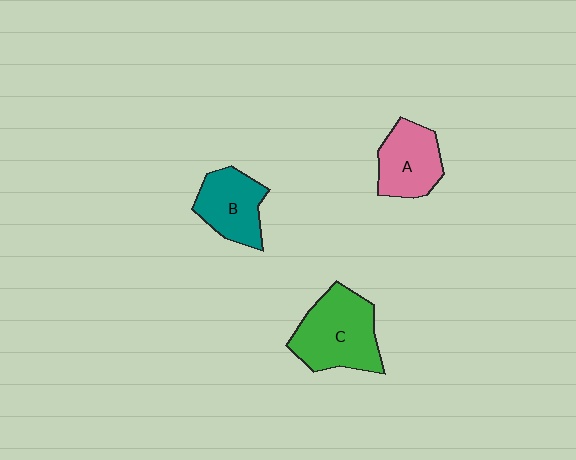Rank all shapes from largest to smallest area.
From largest to smallest: C (green), A (pink), B (teal).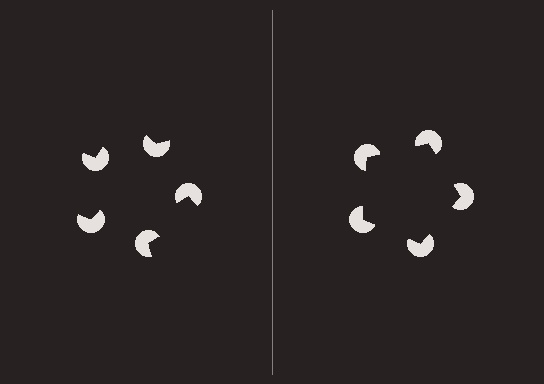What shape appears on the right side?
An illusory pentagon.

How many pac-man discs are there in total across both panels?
10 — 5 on each side.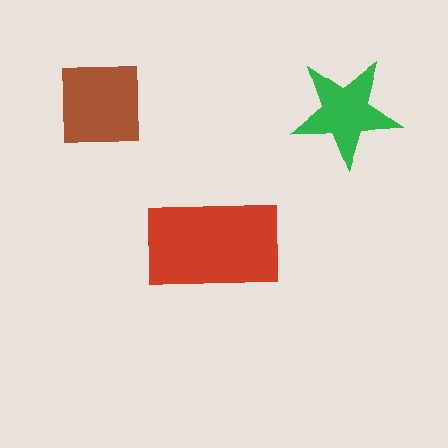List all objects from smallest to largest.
The green star, the brown square, the red rectangle.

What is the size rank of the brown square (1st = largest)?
2nd.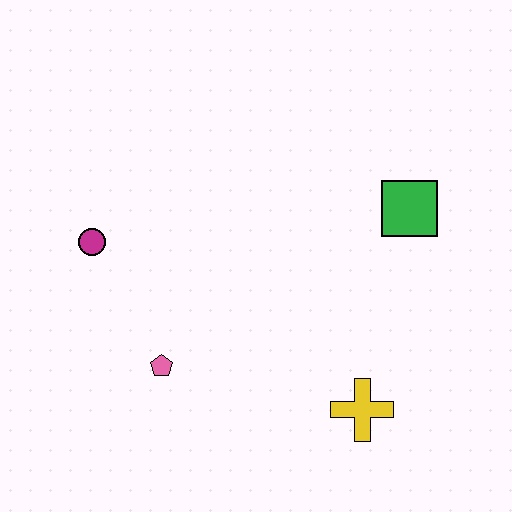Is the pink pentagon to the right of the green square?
No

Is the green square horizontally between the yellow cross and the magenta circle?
No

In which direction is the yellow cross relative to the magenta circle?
The yellow cross is to the right of the magenta circle.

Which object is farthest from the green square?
The magenta circle is farthest from the green square.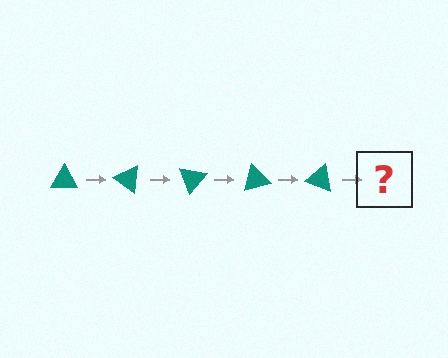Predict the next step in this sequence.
The next step is a teal triangle rotated 175 degrees.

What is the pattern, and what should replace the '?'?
The pattern is that the triangle rotates 35 degrees each step. The '?' should be a teal triangle rotated 175 degrees.